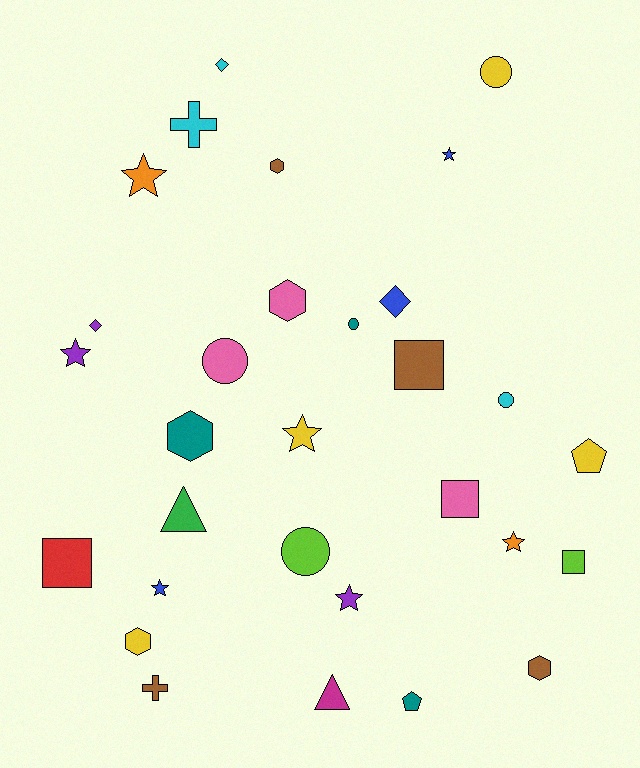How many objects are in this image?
There are 30 objects.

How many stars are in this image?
There are 7 stars.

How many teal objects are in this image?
There are 3 teal objects.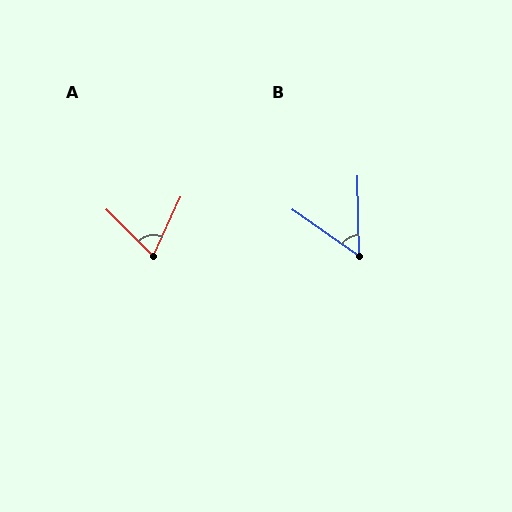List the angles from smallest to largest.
B (53°), A (71°).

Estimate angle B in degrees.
Approximately 53 degrees.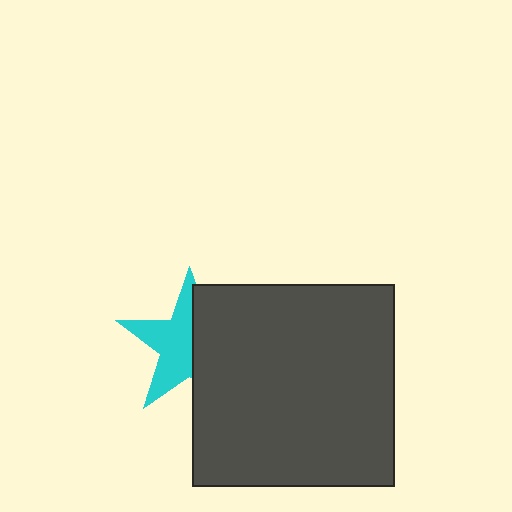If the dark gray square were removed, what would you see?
You would see the complete cyan star.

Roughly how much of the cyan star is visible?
About half of it is visible (roughly 53%).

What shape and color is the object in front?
The object in front is a dark gray square.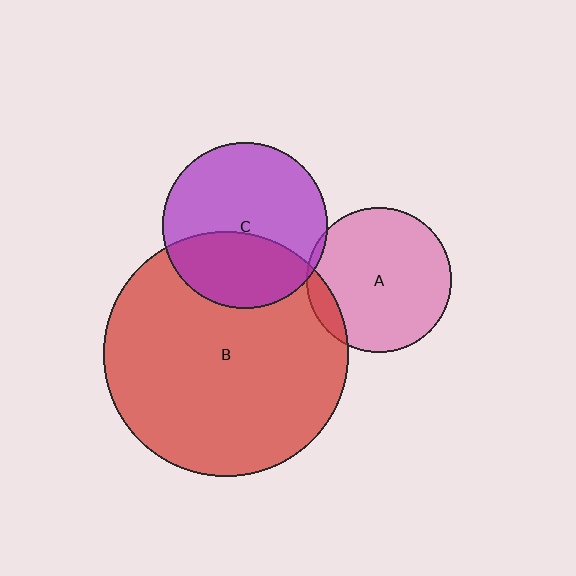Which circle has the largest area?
Circle B (red).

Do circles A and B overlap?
Yes.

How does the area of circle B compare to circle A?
Approximately 2.9 times.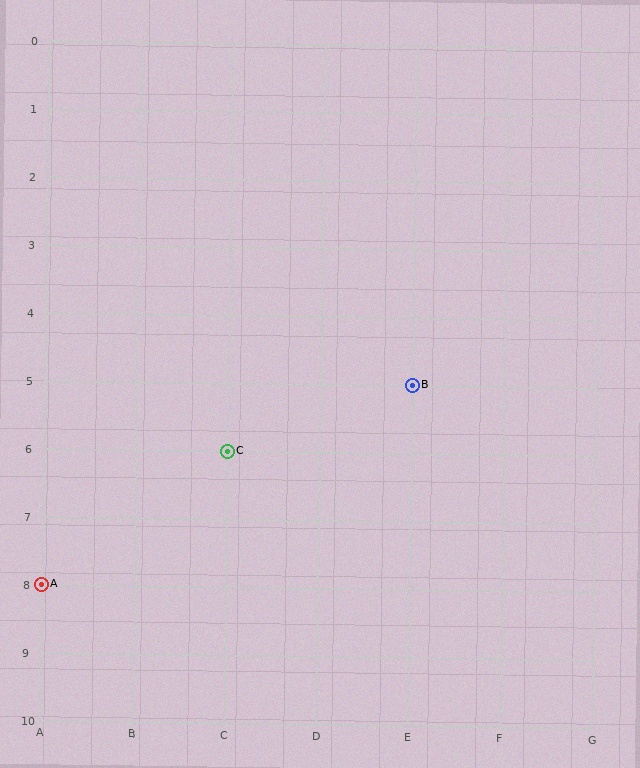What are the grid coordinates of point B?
Point B is at grid coordinates (E, 5).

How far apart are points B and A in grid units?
Points B and A are 4 columns and 3 rows apart (about 5.0 grid units diagonally).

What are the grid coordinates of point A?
Point A is at grid coordinates (A, 8).